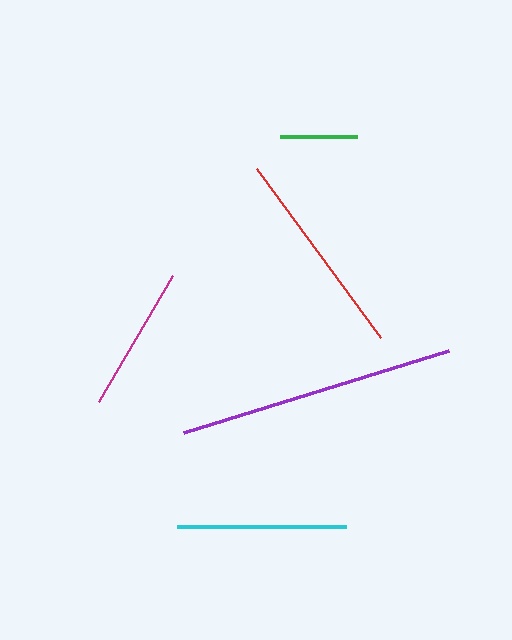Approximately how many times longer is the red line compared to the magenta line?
The red line is approximately 1.4 times the length of the magenta line.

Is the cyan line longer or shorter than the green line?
The cyan line is longer than the green line.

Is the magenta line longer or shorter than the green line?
The magenta line is longer than the green line.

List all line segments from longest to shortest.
From longest to shortest: purple, red, cyan, magenta, green.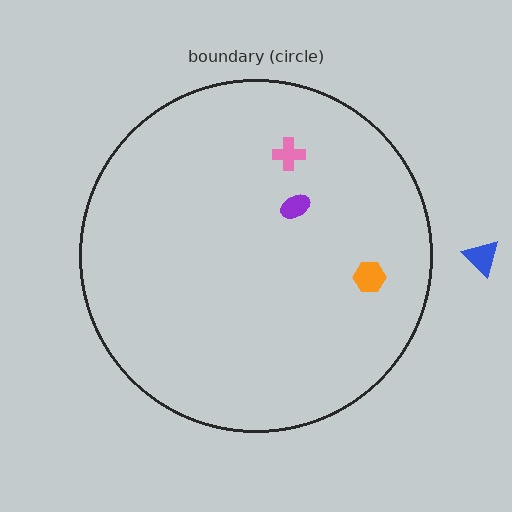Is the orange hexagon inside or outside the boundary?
Inside.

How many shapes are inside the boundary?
3 inside, 1 outside.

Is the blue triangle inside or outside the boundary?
Outside.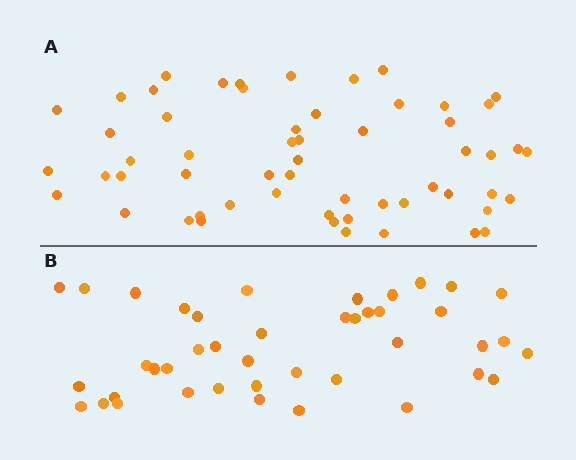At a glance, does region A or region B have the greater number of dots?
Region A (the top region) has more dots.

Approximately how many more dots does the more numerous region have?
Region A has approximately 15 more dots than region B.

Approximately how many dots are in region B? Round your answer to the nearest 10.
About 40 dots. (The exact count is 42, which rounds to 40.)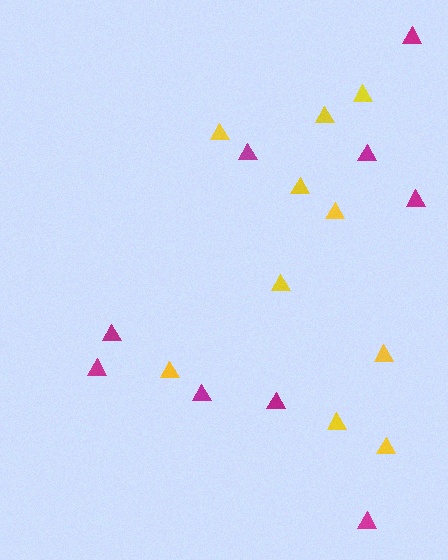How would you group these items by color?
There are 2 groups: one group of magenta triangles (9) and one group of yellow triangles (10).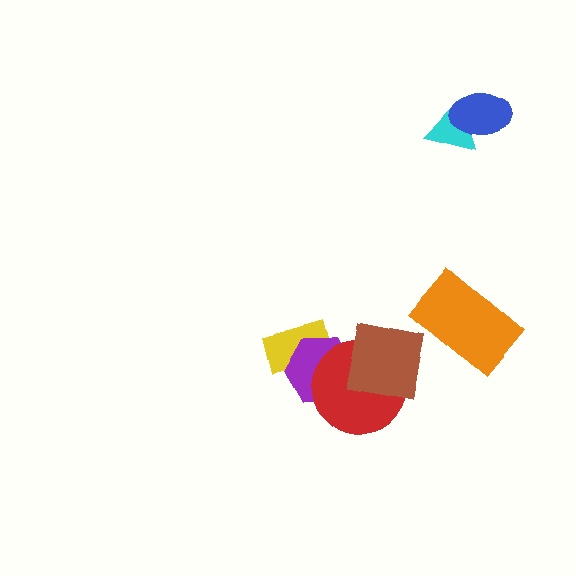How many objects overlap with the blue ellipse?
1 object overlaps with the blue ellipse.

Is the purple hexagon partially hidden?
Yes, it is partially covered by another shape.